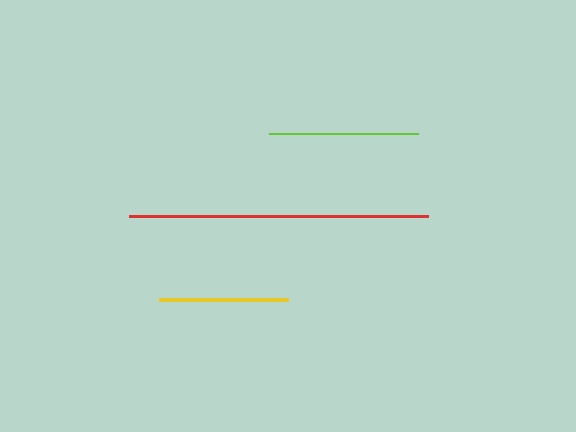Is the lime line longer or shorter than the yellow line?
The lime line is longer than the yellow line.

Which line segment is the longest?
The red line is the longest at approximately 299 pixels.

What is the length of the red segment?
The red segment is approximately 299 pixels long.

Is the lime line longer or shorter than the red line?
The red line is longer than the lime line.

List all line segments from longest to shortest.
From longest to shortest: red, lime, yellow.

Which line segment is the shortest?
The yellow line is the shortest at approximately 129 pixels.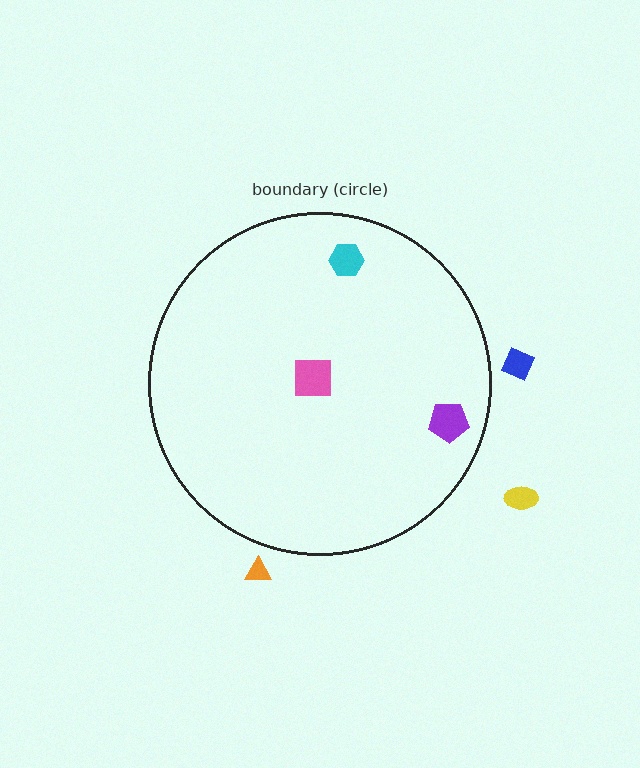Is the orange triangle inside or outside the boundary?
Outside.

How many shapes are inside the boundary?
3 inside, 3 outside.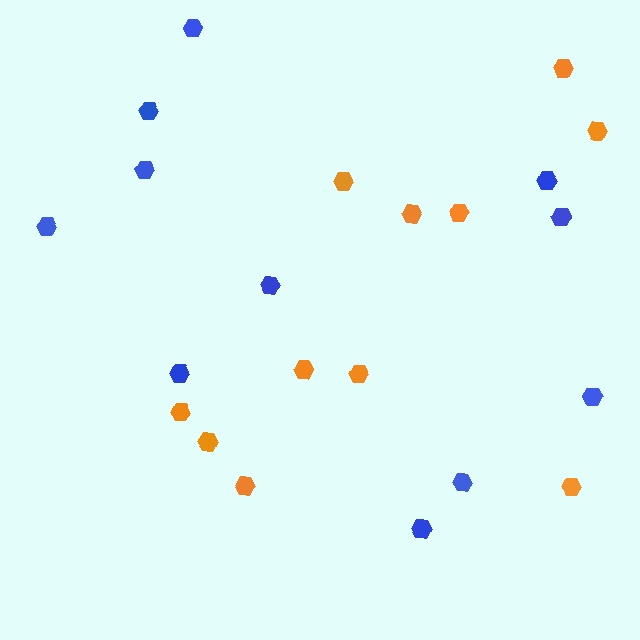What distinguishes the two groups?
There are 2 groups: one group of orange hexagons (11) and one group of blue hexagons (11).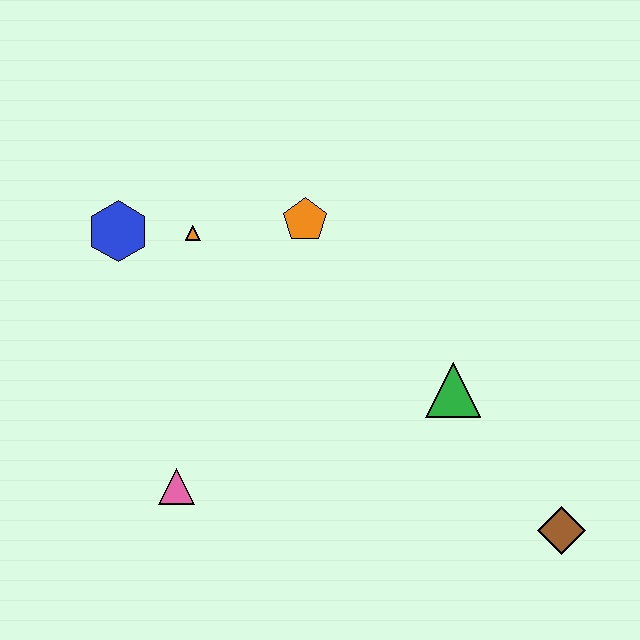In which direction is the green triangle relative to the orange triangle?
The green triangle is to the right of the orange triangle.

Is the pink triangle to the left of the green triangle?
Yes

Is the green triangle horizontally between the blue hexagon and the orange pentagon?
No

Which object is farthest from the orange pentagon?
The brown diamond is farthest from the orange pentagon.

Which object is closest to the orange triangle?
The blue hexagon is closest to the orange triangle.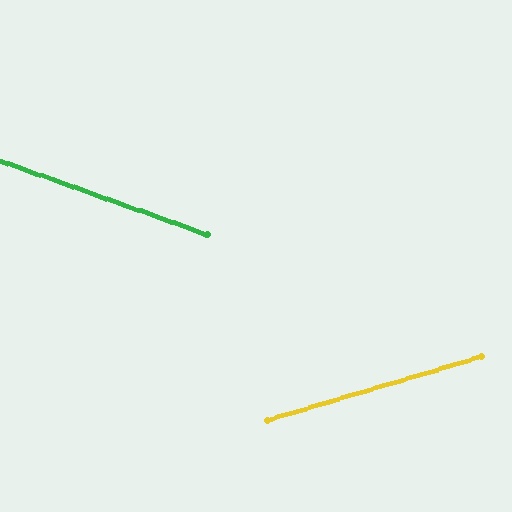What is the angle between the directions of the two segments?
Approximately 36 degrees.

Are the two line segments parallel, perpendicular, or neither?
Neither parallel nor perpendicular — they differ by about 36°.